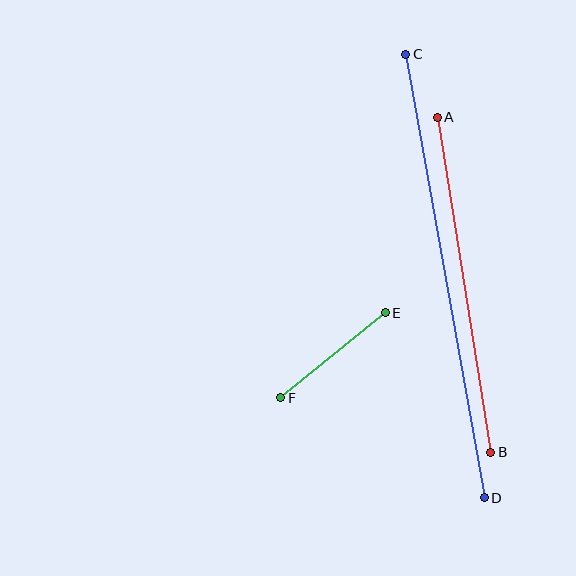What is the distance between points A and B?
The distance is approximately 340 pixels.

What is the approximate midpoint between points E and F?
The midpoint is at approximately (333, 355) pixels.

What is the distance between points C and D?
The distance is approximately 450 pixels.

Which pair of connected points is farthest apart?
Points C and D are farthest apart.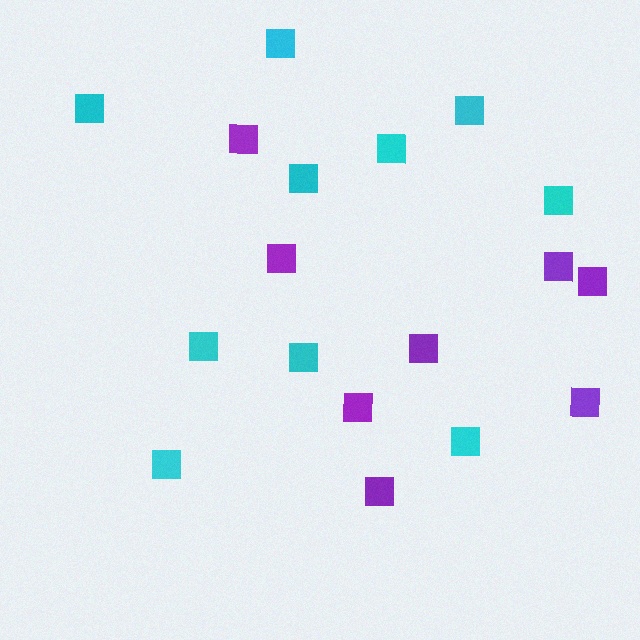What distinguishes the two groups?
There are 2 groups: one group of purple squares (8) and one group of cyan squares (10).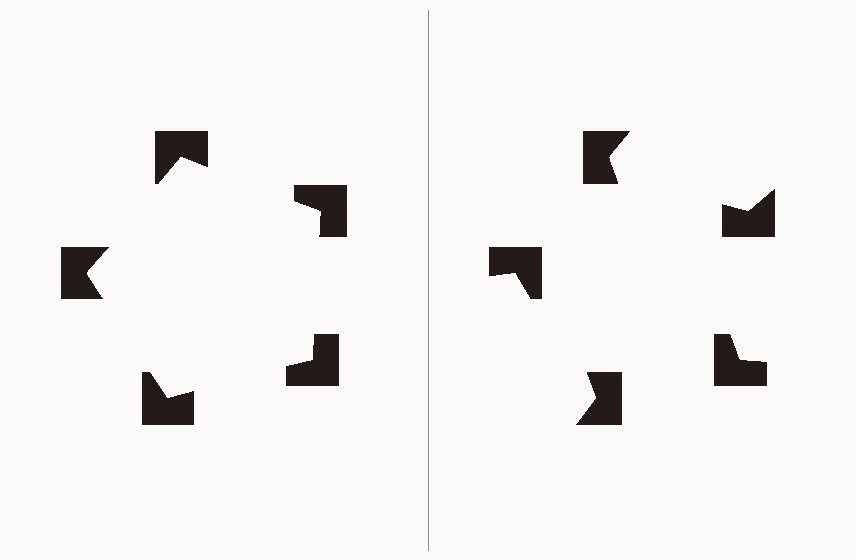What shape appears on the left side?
An illusory pentagon.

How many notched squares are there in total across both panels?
10 — 5 on each side.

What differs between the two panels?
The notched squares are positioned identically on both sides; only the wedge orientations differ. On the left they align to a pentagon; on the right they are misaligned.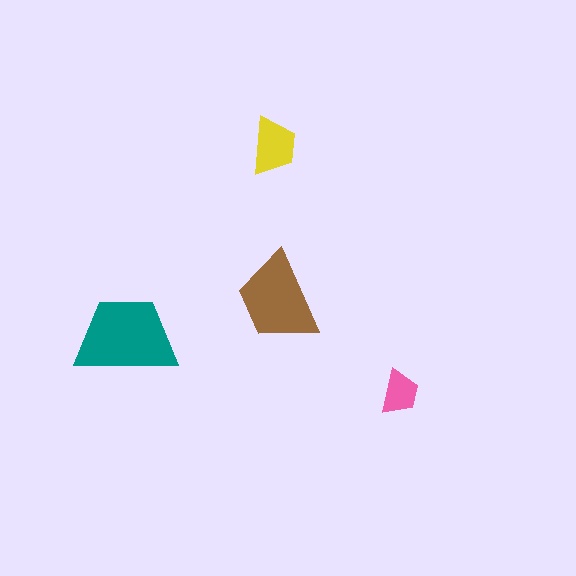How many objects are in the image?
There are 4 objects in the image.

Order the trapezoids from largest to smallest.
the teal one, the brown one, the yellow one, the pink one.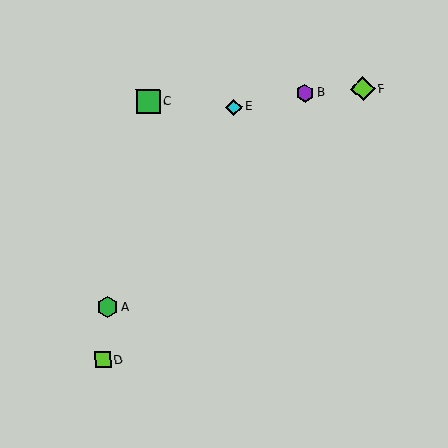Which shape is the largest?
The lime diamond (labeled F) is the largest.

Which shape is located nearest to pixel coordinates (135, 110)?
The green square (labeled C) at (148, 102) is nearest to that location.